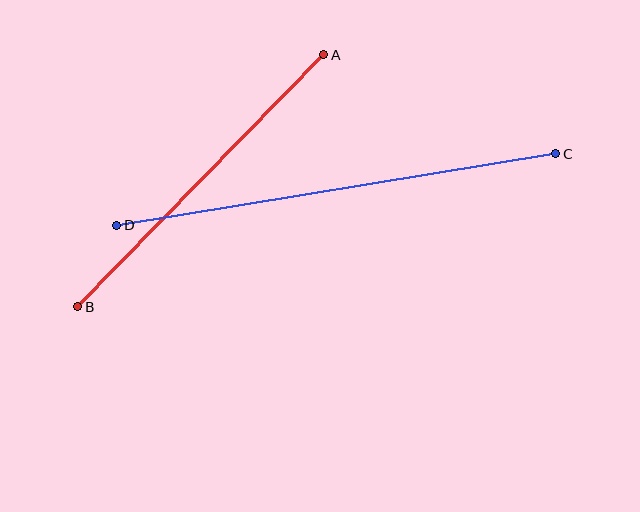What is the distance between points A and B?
The distance is approximately 352 pixels.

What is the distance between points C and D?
The distance is approximately 445 pixels.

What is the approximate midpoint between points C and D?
The midpoint is at approximately (336, 190) pixels.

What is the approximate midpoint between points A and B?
The midpoint is at approximately (201, 181) pixels.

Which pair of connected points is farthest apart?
Points C and D are farthest apart.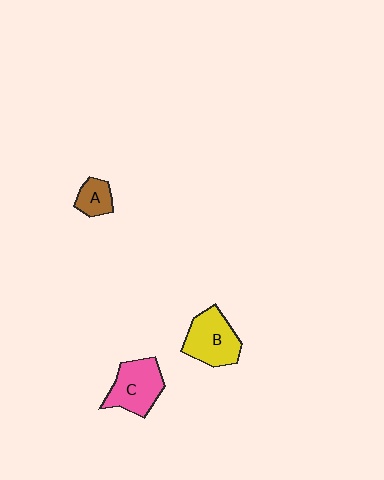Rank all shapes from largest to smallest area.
From largest to smallest: B (yellow), C (pink), A (brown).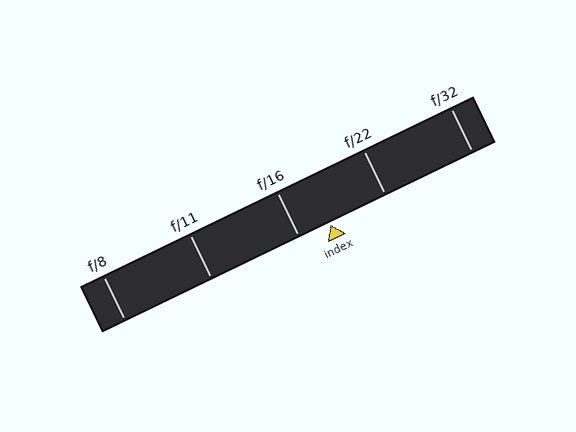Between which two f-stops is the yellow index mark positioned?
The index mark is between f/16 and f/22.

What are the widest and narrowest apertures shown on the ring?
The widest aperture shown is f/8 and the narrowest is f/32.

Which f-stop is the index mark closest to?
The index mark is closest to f/16.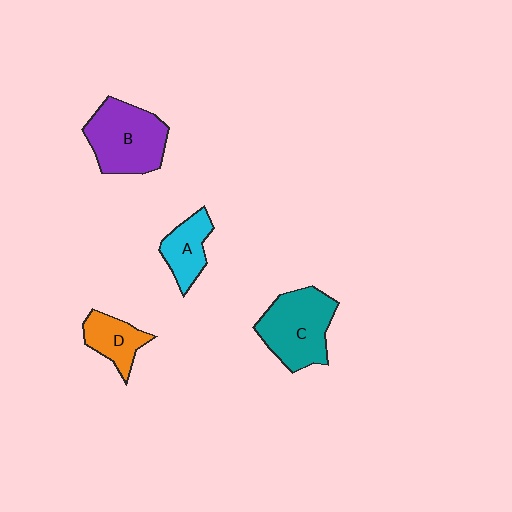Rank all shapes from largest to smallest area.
From largest to smallest: B (purple), C (teal), A (cyan), D (orange).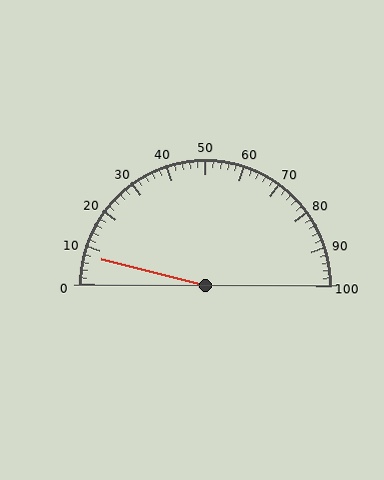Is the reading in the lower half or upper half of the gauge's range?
The reading is in the lower half of the range (0 to 100).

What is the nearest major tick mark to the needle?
The nearest major tick mark is 10.